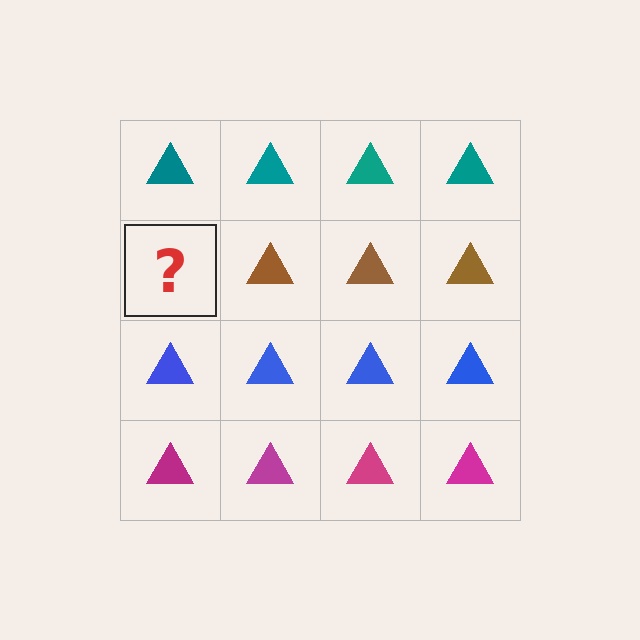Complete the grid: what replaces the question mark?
The question mark should be replaced with a brown triangle.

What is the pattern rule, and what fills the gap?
The rule is that each row has a consistent color. The gap should be filled with a brown triangle.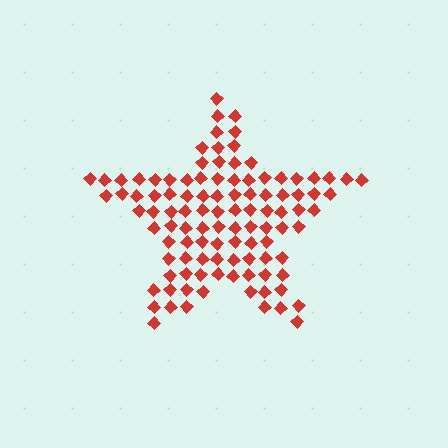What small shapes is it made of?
It is made of small diamonds.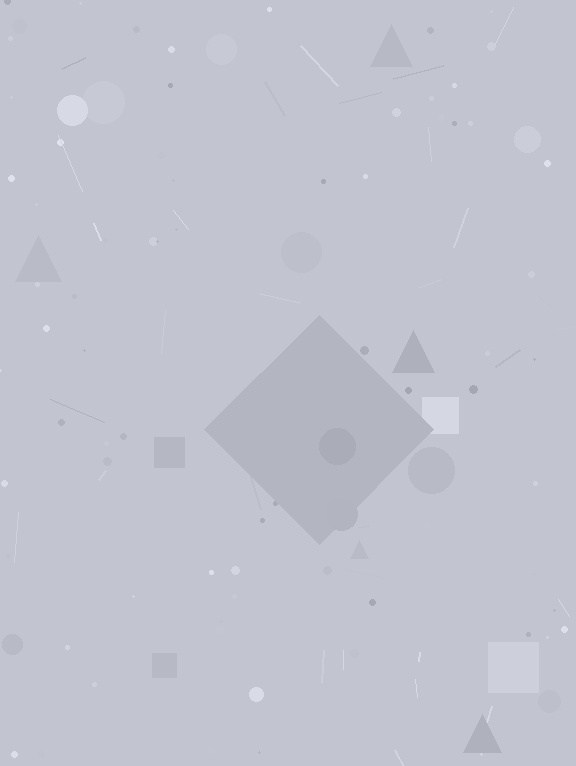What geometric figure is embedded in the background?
A diamond is embedded in the background.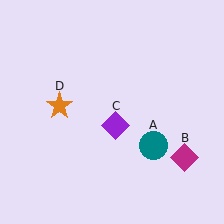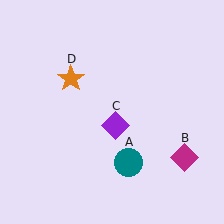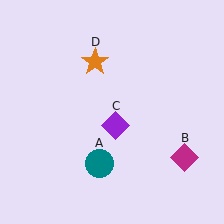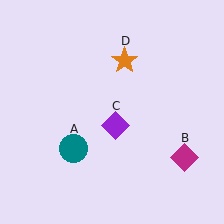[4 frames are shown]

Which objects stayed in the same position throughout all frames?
Magenta diamond (object B) and purple diamond (object C) remained stationary.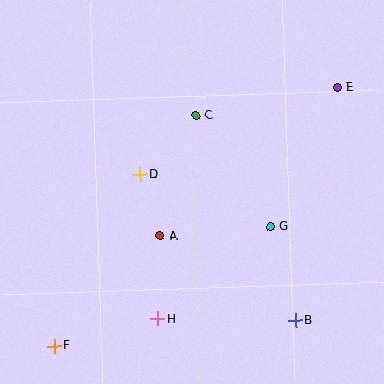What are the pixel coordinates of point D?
Point D is at (140, 175).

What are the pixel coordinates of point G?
Point G is at (271, 226).